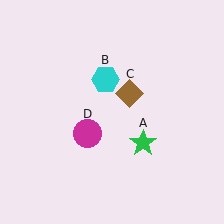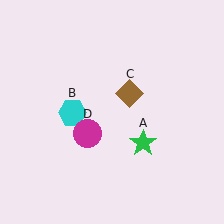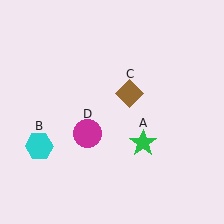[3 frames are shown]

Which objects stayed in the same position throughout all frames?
Green star (object A) and brown diamond (object C) and magenta circle (object D) remained stationary.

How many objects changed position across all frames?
1 object changed position: cyan hexagon (object B).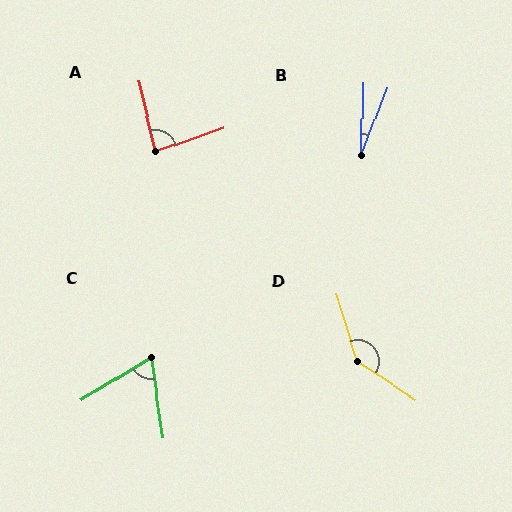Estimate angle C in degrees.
Approximately 67 degrees.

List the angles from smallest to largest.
B (19°), C (67°), A (85°), D (141°).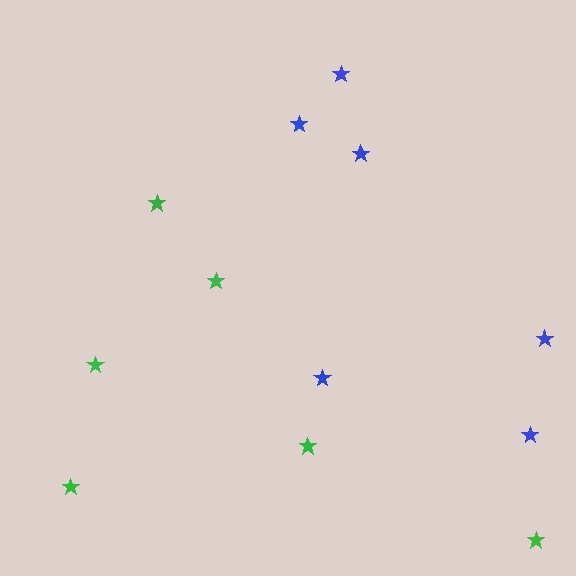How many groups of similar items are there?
There are 2 groups: one group of green stars (6) and one group of blue stars (6).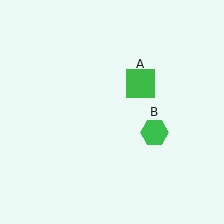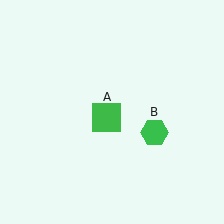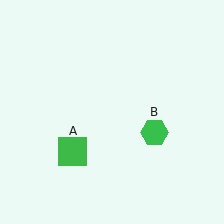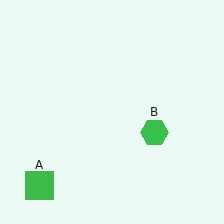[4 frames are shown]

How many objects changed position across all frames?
1 object changed position: green square (object A).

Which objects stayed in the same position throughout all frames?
Green hexagon (object B) remained stationary.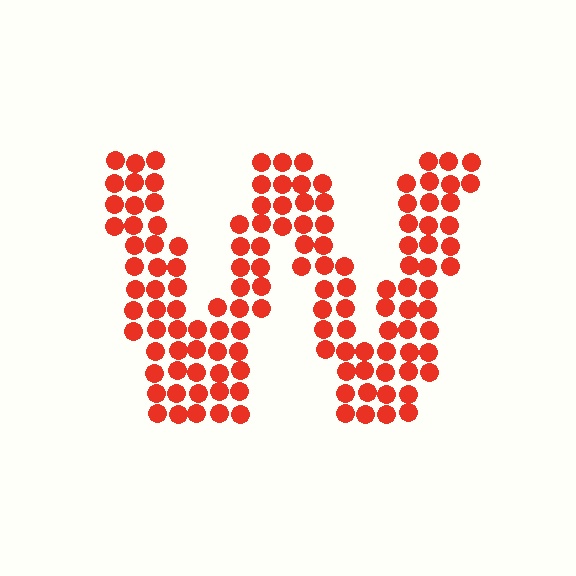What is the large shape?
The large shape is the letter W.